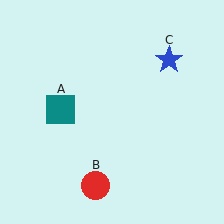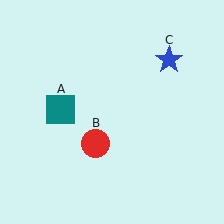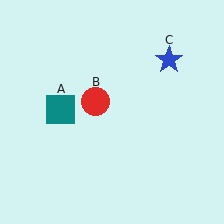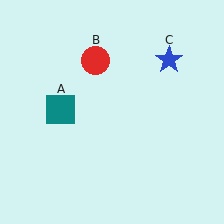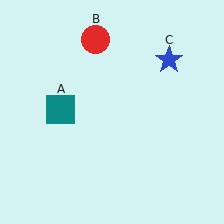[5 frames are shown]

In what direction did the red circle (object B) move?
The red circle (object B) moved up.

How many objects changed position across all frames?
1 object changed position: red circle (object B).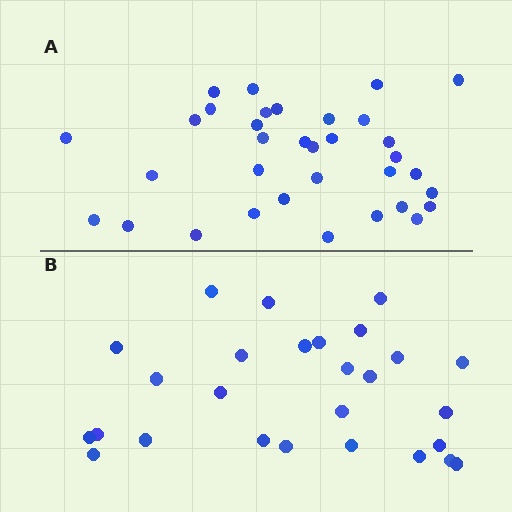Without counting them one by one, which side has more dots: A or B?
Region A (the top region) has more dots.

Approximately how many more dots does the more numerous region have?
Region A has roughly 8 or so more dots than region B.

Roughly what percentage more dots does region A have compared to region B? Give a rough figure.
About 25% more.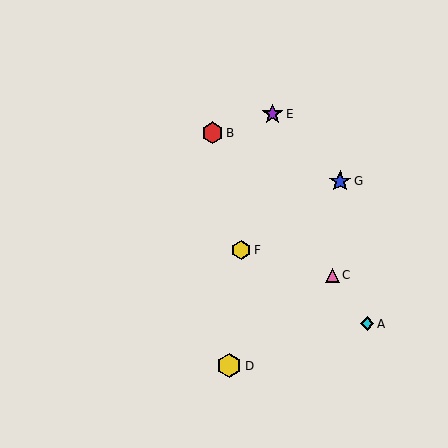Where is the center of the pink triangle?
The center of the pink triangle is at (332, 275).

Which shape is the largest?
The yellow hexagon (labeled D) is the largest.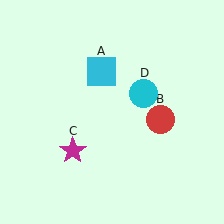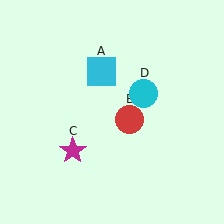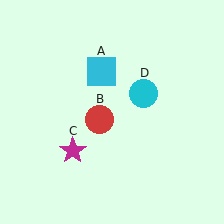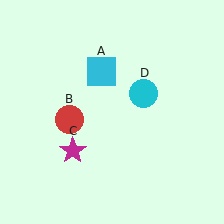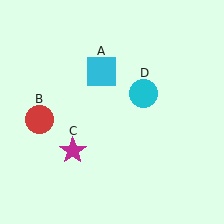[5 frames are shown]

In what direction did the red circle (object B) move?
The red circle (object B) moved left.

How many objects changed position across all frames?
1 object changed position: red circle (object B).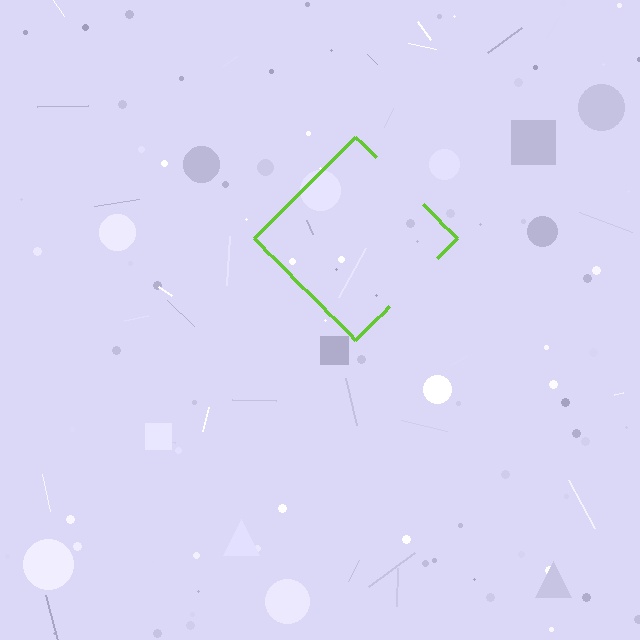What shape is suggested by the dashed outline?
The dashed outline suggests a diamond.